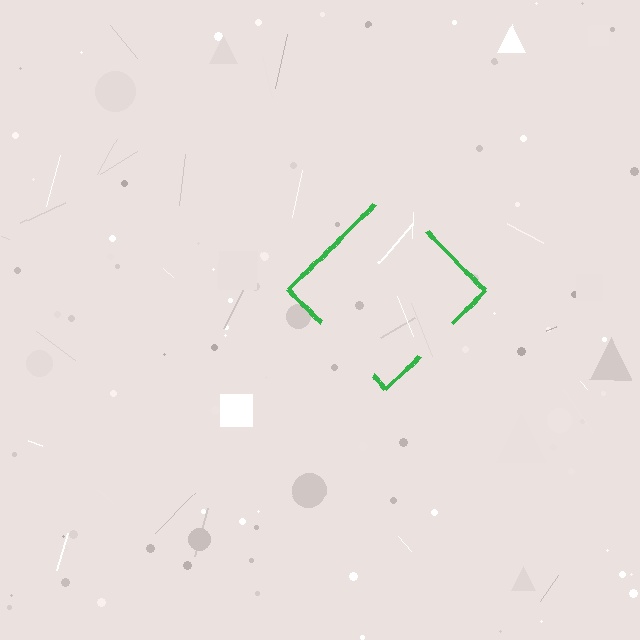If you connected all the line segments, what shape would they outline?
They would outline a diamond.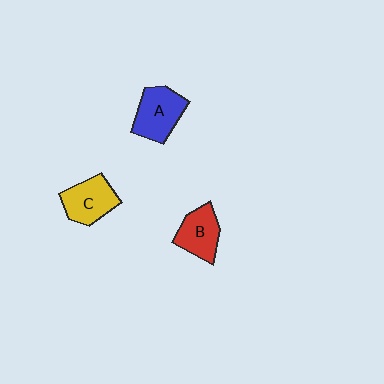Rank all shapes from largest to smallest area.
From largest to smallest: A (blue), C (yellow), B (red).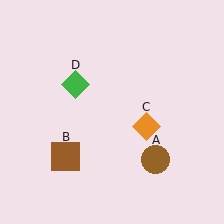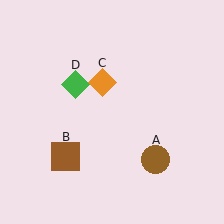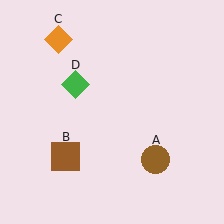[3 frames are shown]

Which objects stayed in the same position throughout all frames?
Brown circle (object A) and brown square (object B) and green diamond (object D) remained stationary.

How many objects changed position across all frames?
1 object changed position: orange diamond (object C).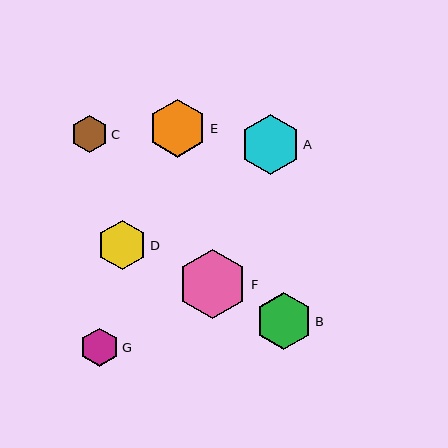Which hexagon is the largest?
Hexagon F is the largest with a size of approximately 70 pixels.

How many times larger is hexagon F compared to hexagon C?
Hexagon F is approximately 1.9 times the size of hexagon C.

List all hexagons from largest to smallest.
From largest to smallest: F, A, E, B, D, G, C.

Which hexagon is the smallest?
Hexagon C is the smallest with a size of approximately 37 pixels.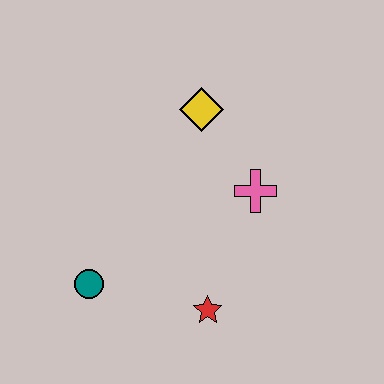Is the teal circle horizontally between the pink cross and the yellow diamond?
No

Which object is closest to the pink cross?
The yellow diamond is closest to the pink cross.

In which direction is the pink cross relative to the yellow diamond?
The pink cross is below the yellow diamond.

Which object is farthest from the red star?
The yellow diamond is farthest from the red star.